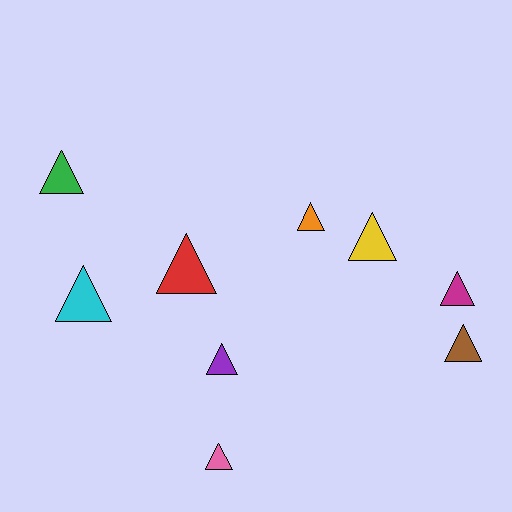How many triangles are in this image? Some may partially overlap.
There are 9 triangles.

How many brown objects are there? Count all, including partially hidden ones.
There is 1 brown object.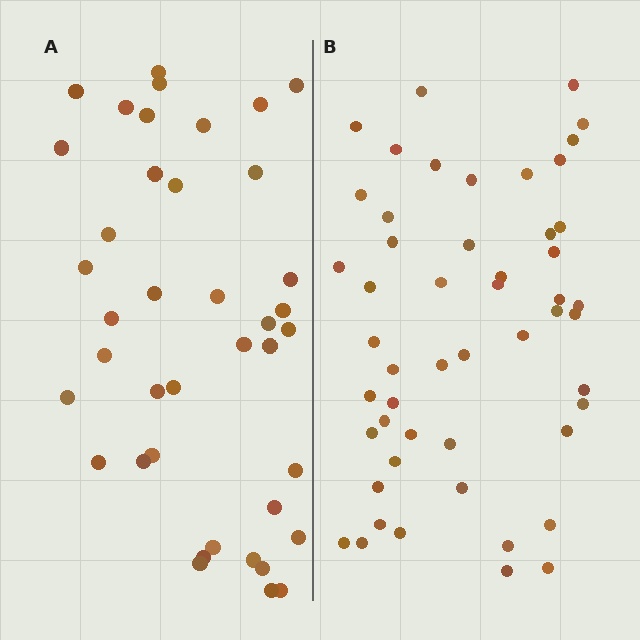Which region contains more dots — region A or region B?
Region B (the right region) has more dots.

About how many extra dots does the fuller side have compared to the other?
Region B has roughly 12 or so more dots than region A.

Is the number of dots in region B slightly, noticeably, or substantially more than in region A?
Region B has noticeably more, but not dramatically so. The ratio is roughly 1.3 to 1.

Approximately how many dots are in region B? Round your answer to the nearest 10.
About 50 dots. (The exact count is 51, which rounds to 50.)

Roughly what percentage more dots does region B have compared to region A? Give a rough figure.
About 30% more.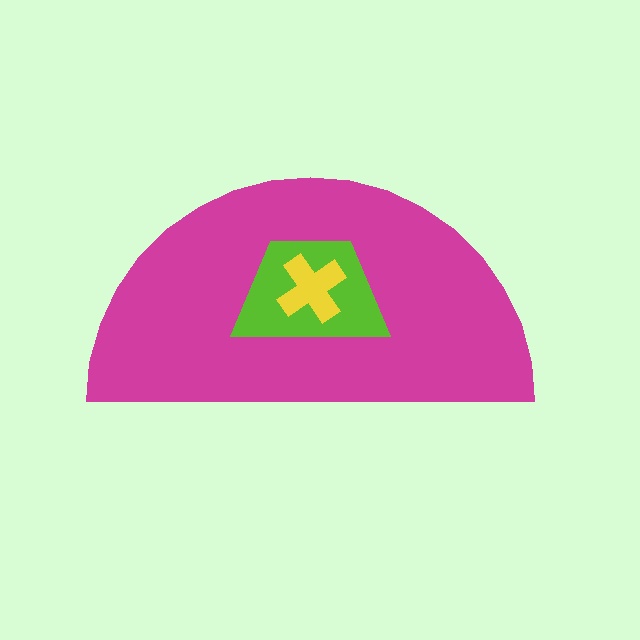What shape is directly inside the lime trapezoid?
The yellow cross.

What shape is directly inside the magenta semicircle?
The lime trapezoid.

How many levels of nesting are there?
3.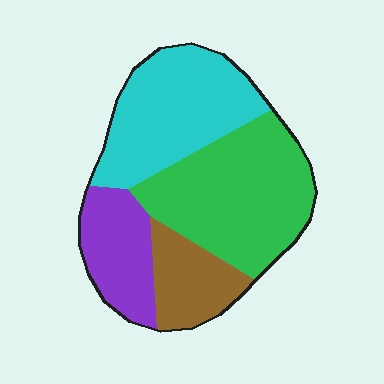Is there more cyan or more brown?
Cyan.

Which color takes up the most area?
Green, at roughly 40%.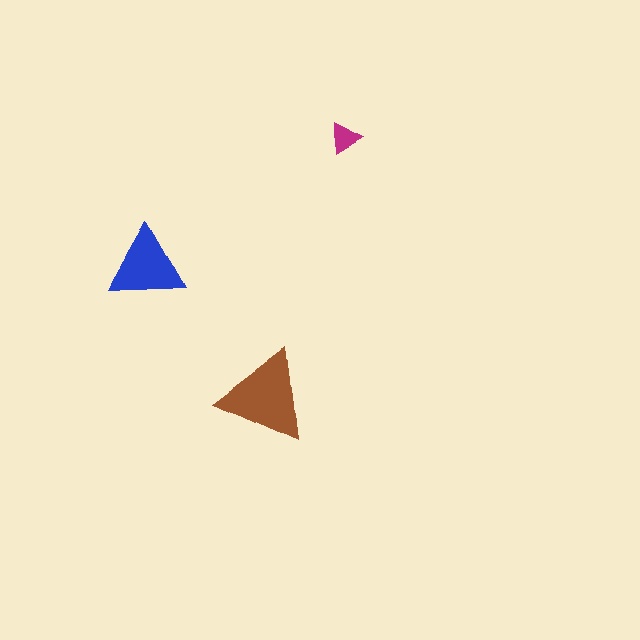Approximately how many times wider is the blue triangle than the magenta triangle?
About 2.5 times wider.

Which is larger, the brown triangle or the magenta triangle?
The brown one.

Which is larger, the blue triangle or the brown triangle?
The brown one.